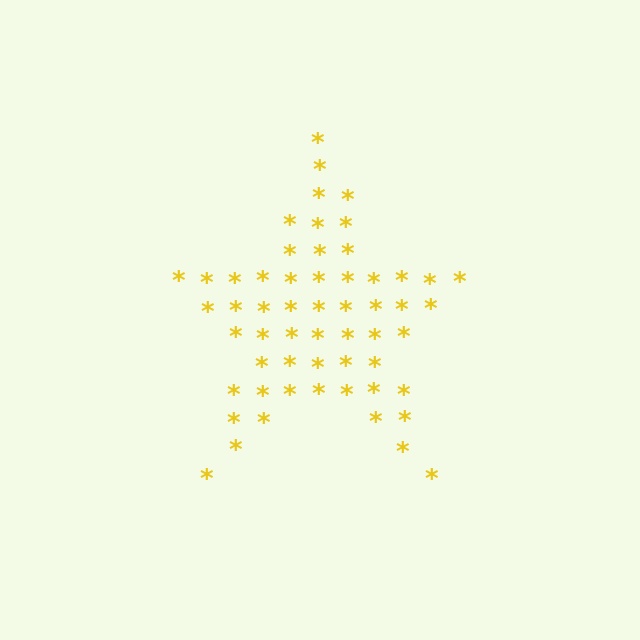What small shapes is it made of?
It is made of small asterisks.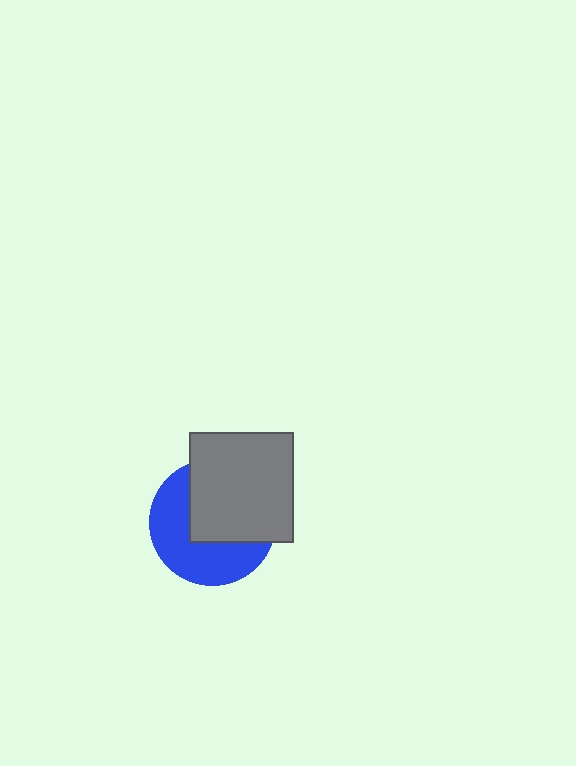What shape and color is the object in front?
The object in front is a gray rectangle.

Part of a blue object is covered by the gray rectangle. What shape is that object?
It is a circle.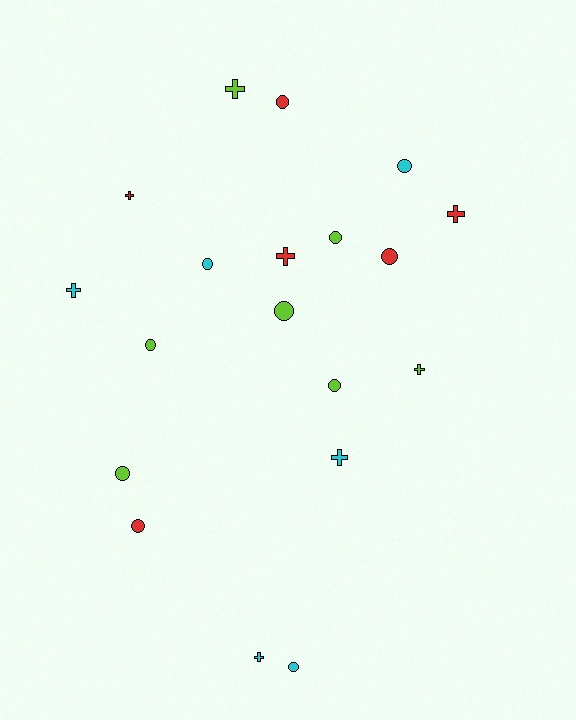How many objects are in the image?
There are 19 objects.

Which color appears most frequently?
Lime, with 7 objects.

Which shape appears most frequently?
Circle, with 11 objects.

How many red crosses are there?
There are 3 red crosses.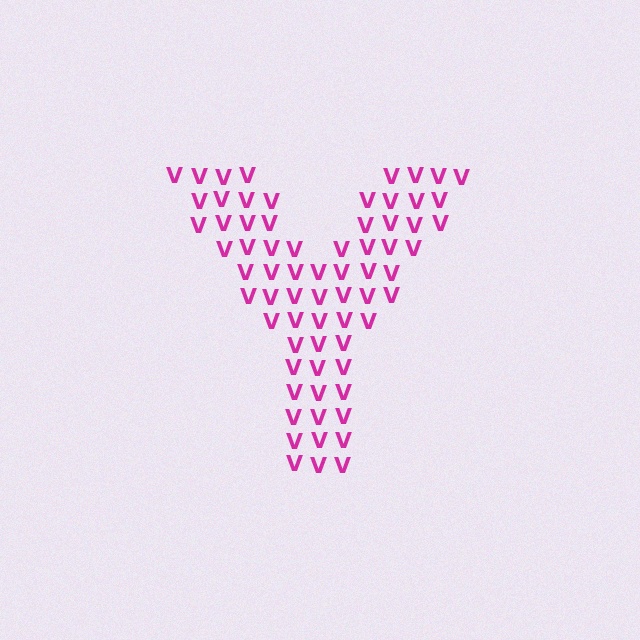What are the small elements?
The small elements are letter V's.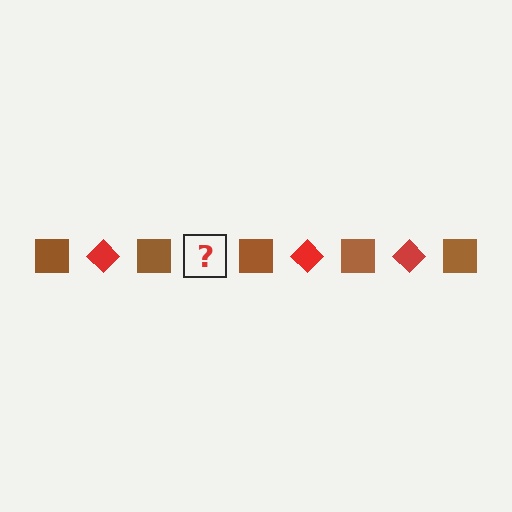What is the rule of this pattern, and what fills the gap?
The rule is that the pattern alternates between brown square and red diamond. The gap should be filled with a red diamond.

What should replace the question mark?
The question mark should be replaced with a red diamond.